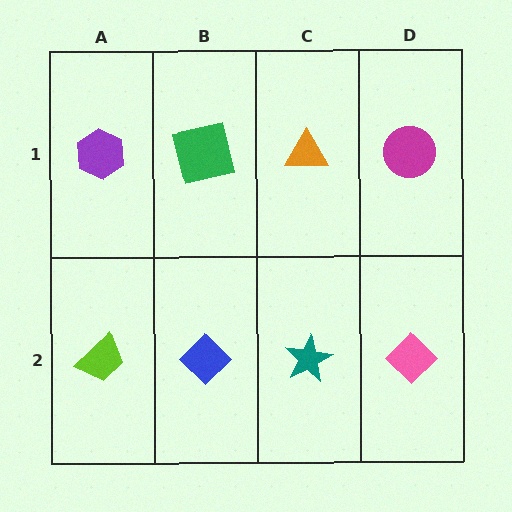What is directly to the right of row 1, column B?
An orange triangle.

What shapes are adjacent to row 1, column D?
A pink diamond (row 2, column D), an orange triangle (row 1, column C).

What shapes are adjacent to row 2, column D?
A magenta circle (row 1, column D), a teal star (row 2, column C).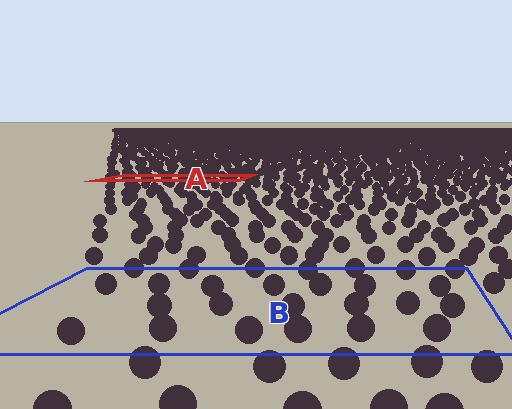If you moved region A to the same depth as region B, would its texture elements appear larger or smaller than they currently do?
They would appear larger. At a closer depth, the same texture elements are projected at a bigger on-screen size.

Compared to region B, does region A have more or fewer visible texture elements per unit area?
Region A has more texture elements per unit area — they are packed more densely because it is farther away.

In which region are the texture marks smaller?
The texture marks are smaller in region A, because it is farther away.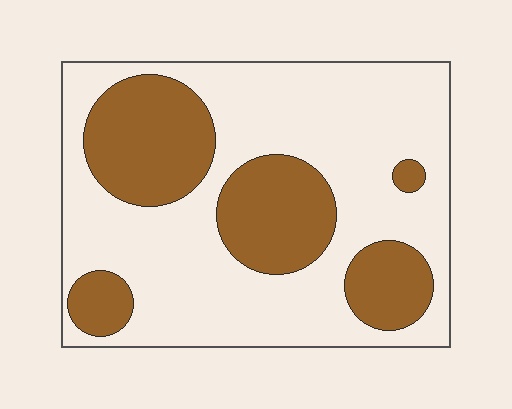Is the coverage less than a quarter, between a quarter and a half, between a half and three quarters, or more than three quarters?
Between a quarter and a half.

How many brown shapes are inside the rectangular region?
5.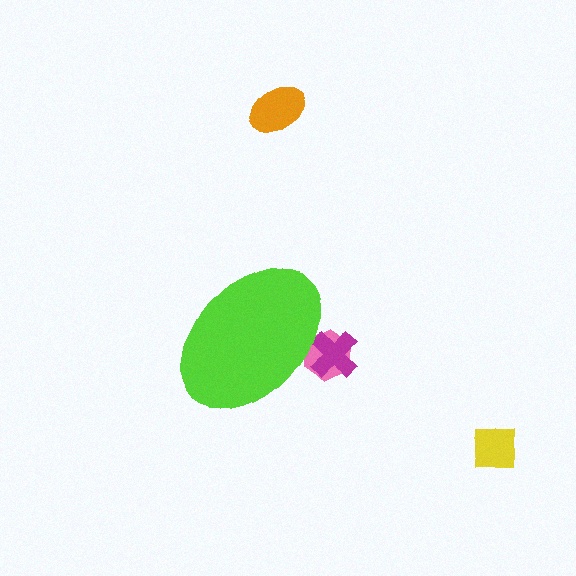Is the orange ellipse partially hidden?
No, the orange ellipse is fully visible.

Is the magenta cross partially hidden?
Yes, the magenta cross is partially hidden behind the lime ellipse.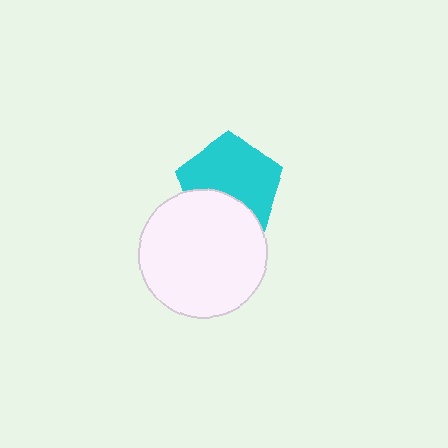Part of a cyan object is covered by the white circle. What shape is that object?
It is a pentagon.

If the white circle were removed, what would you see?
You would see the complete cyan pentagon.